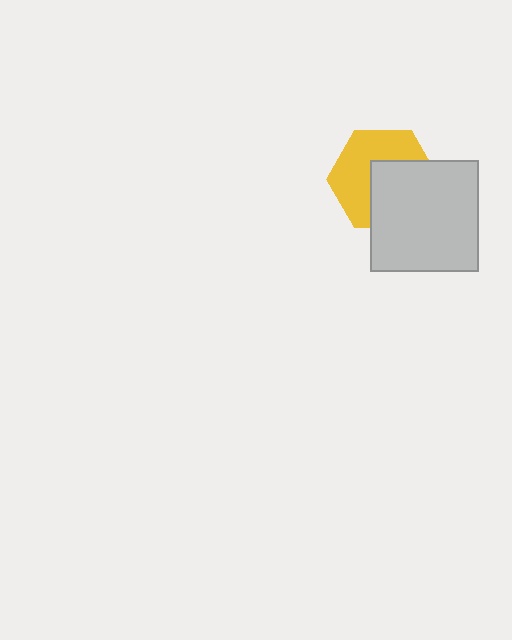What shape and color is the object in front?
The object in front is a light gray rectangle.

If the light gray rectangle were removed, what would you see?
You would see the complete yellow hexagon.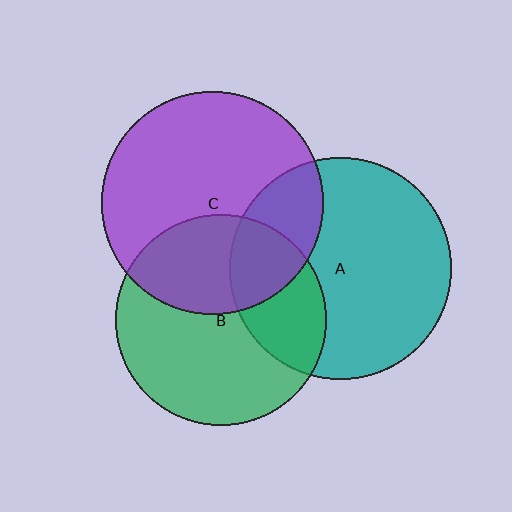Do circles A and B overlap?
Yes.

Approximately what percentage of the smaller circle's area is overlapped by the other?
Approximately 30%.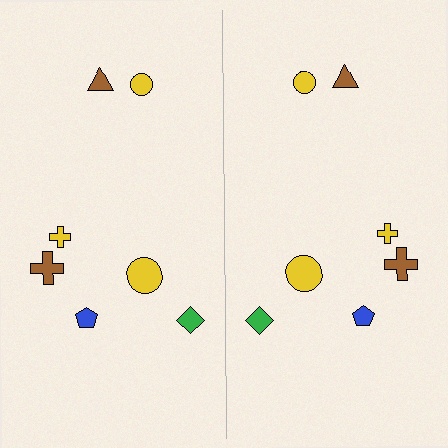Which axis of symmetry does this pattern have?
The pattern has a vertical axis of symmetry running through the center of the image.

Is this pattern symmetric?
Yes, this pattern has bilateral (reflection) symmetry.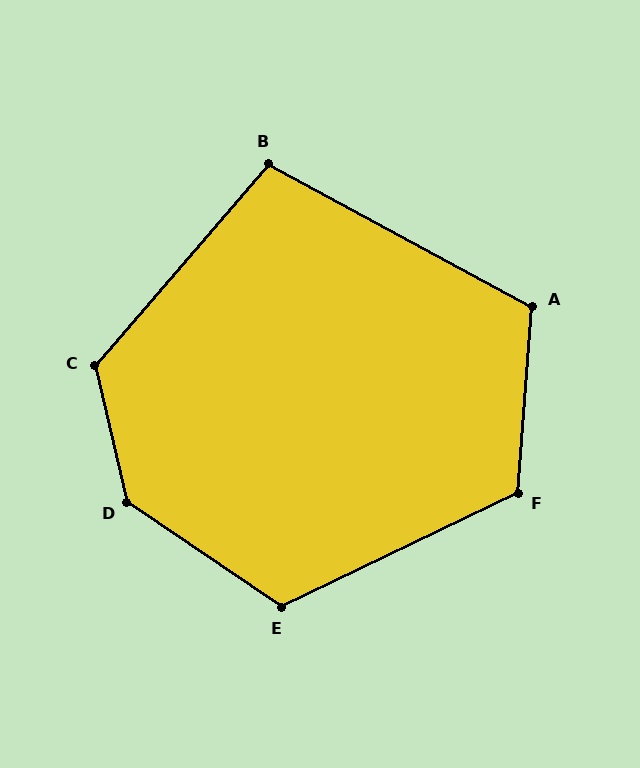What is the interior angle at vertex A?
Approximately 114 degrees (obtuse).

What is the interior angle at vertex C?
Approximately 126 degrees (obtuse).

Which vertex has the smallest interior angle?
B, at approximately 102 degrees.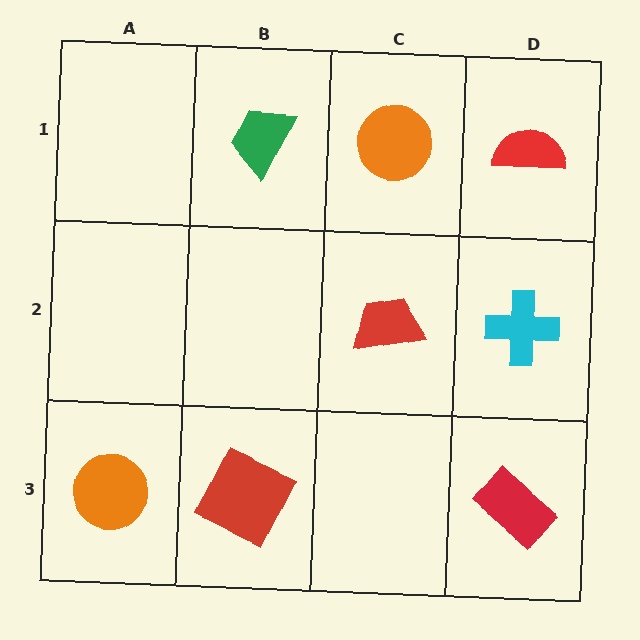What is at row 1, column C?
An orange circle.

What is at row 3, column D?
A red rectangle.